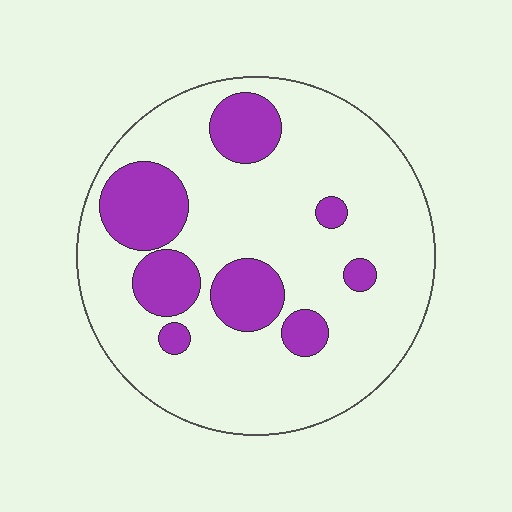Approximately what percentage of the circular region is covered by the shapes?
Approximately 20%.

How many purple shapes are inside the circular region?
8.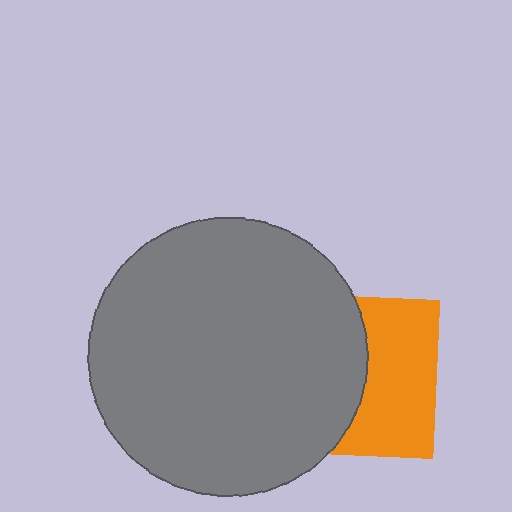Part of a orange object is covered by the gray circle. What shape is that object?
It is a square.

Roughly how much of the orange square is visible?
About half of it is visible (roughly 49%).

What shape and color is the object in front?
The object in front is a gray circle.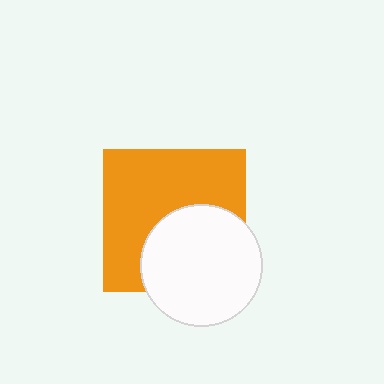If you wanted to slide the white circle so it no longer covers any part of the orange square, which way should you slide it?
Slide it down — that is the most direct way to separate the two shapes.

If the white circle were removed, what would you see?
You would see the complete orange square.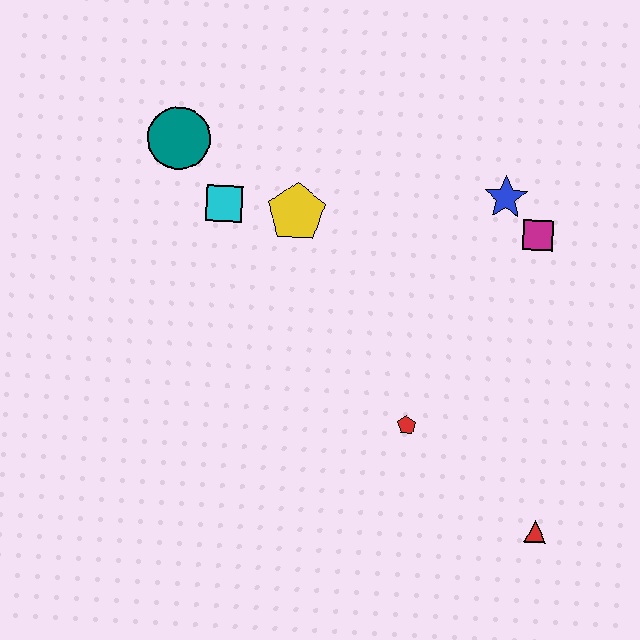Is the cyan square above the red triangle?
Yes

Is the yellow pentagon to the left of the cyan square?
No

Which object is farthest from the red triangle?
The teal circle is farthest from the red triangle.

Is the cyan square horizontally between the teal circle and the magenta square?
Yes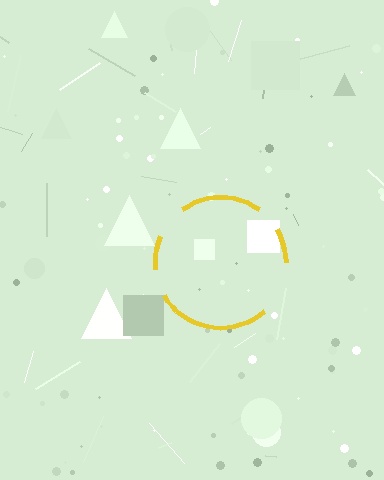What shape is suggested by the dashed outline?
The dashed outline suggests a circle.